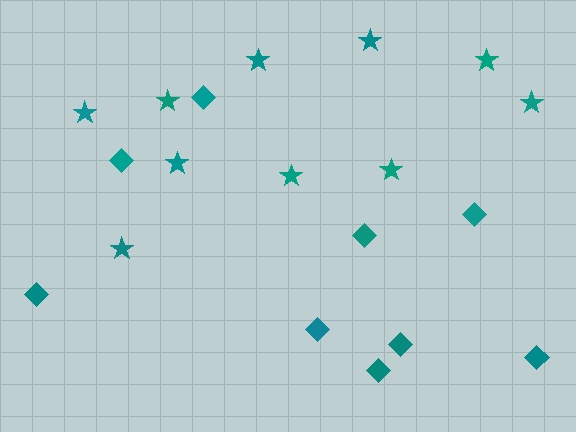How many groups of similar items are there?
There are 2 groups: one group of diamonds (9) and one group of stars (10).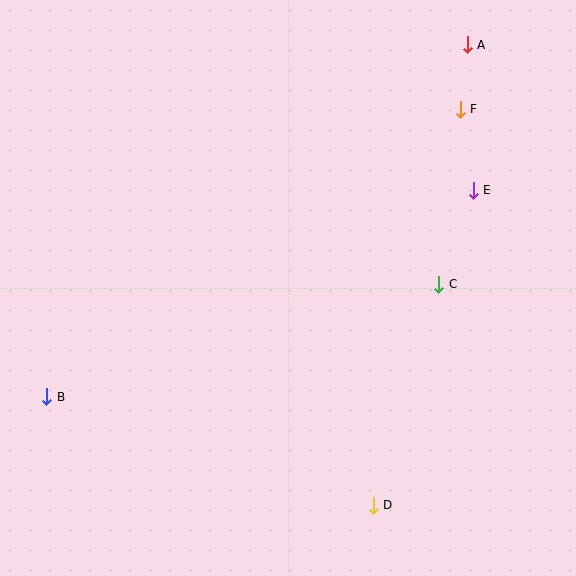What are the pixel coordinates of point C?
Point C is at (439, 284).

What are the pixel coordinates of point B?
Point B is at (47, 397).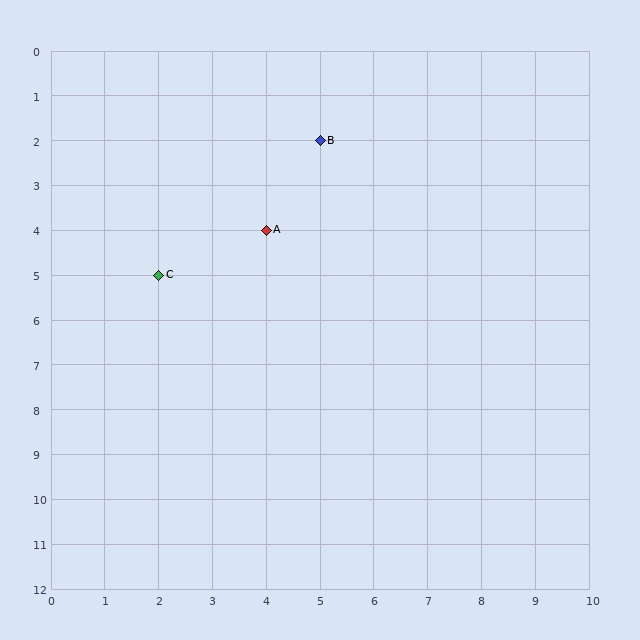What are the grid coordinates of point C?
Point C is at grid coordinates (2, 5).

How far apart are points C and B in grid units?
Points C and B are 3 columns and 3 rows apart (about 4.2 grid units diagonally).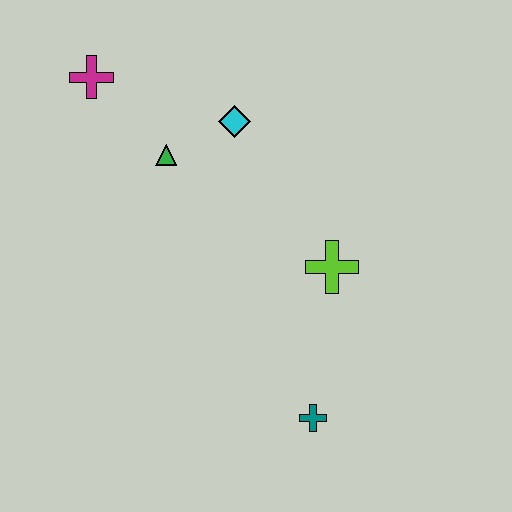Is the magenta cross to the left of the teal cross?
Yes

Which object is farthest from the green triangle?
The teal cross is farthest from the green triangle.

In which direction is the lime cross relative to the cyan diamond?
The lime cross is below the cyan diamond.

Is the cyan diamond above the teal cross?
Yes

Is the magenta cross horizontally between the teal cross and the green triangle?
No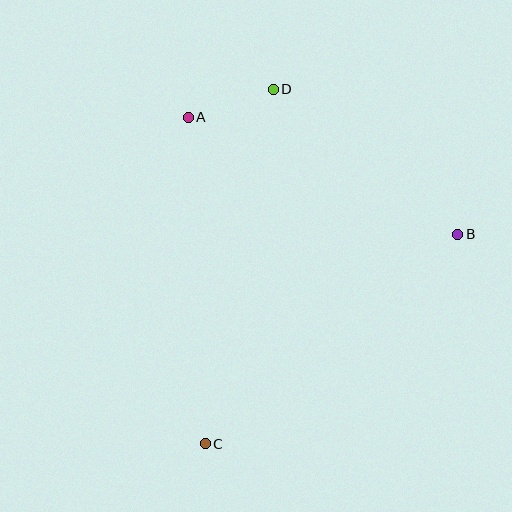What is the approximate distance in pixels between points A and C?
The distance between A and C is approximately 327 pixels.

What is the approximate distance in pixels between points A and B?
The distance between A and B is approximately 294 pixels.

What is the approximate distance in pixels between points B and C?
The distance between B and C is approximately 328 pixels.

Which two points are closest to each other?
Points A and D are closest to each other.